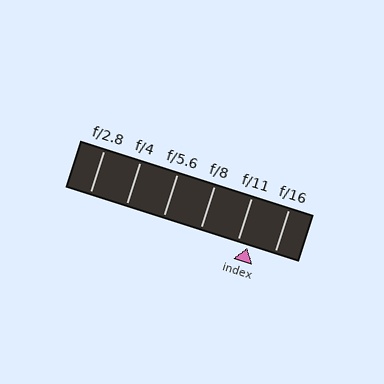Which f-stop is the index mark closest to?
The index mark is closest to f/11.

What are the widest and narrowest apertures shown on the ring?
The widest aperture shown is f/2.8 and the narrowest is f/16.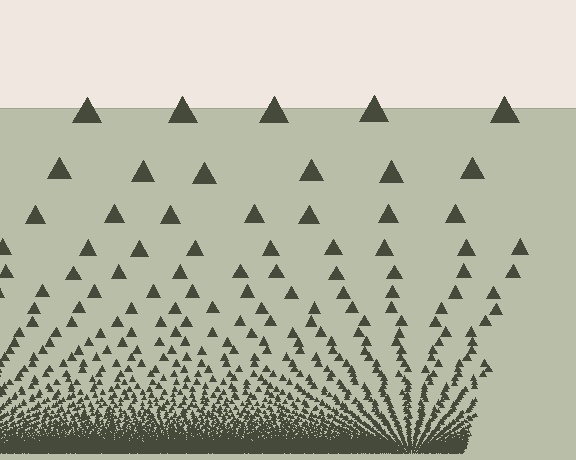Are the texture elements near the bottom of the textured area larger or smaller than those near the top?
Smaller. The gradient is inverted — elements near the bottom are smaller and denser.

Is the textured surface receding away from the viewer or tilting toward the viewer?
The surface appears to tilt toward the viewer. Texture elements get larger and sparser toward the top.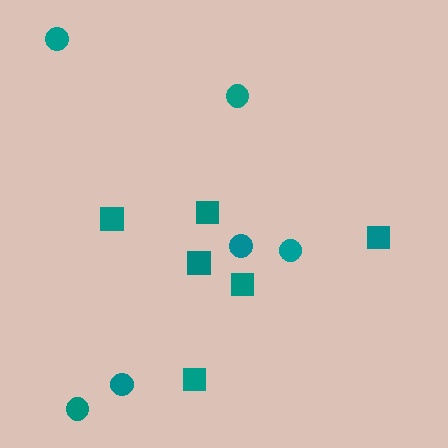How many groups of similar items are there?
There are 2 groups: one group of squares (6) and one group of circles (6).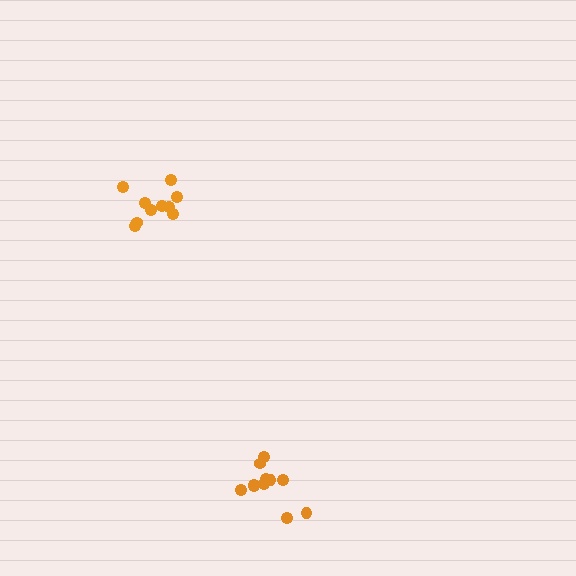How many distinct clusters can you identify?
There are 2 distinct clusters.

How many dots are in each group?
Group 1: 11 dots, Group 2: 10 dots (21 total).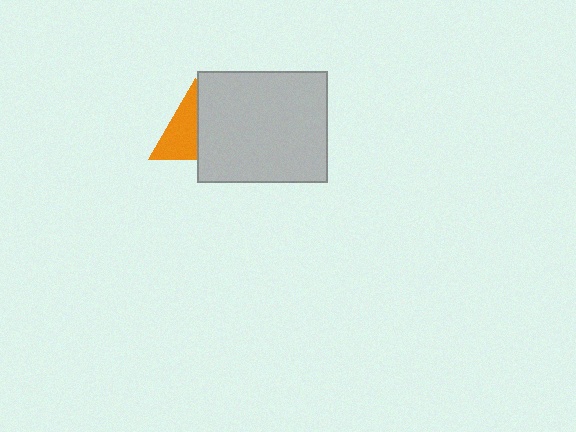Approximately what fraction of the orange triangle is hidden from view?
Roughly 46% of the orange triangle is hidden behind the light gray rectangle.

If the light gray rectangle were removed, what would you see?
You would see the complete orange triangle.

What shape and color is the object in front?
The object in front is a light gray rectangle.